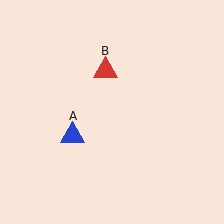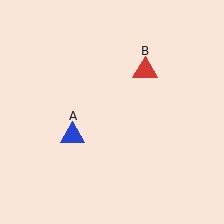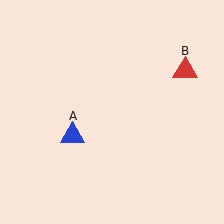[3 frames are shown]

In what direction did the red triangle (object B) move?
The red triangle (object B) moved right.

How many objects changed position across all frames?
1 object changed position: red triangle (object B).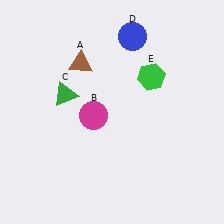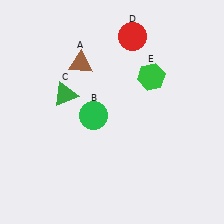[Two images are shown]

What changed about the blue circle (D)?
In Image 1, D is blue. In Image 2, it changed to red.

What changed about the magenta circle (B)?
In Image 1, B is magenta. In Image 2, it changed to green.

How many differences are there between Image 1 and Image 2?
There are 2 differences between the two images.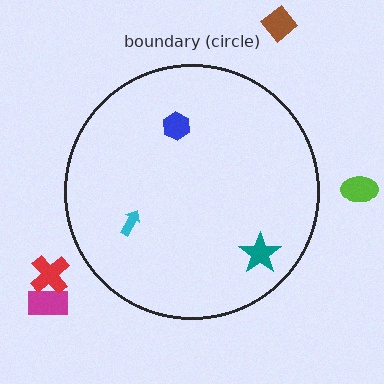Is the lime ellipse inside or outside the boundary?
Outside.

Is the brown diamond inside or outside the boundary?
Outside.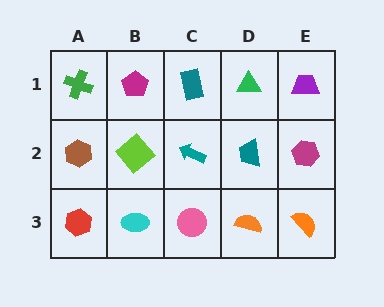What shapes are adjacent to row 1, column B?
A lime diamond (row 2, column B), a green cross (row 1, column A), a teal rectangle (row 1, column C).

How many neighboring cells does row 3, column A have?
2.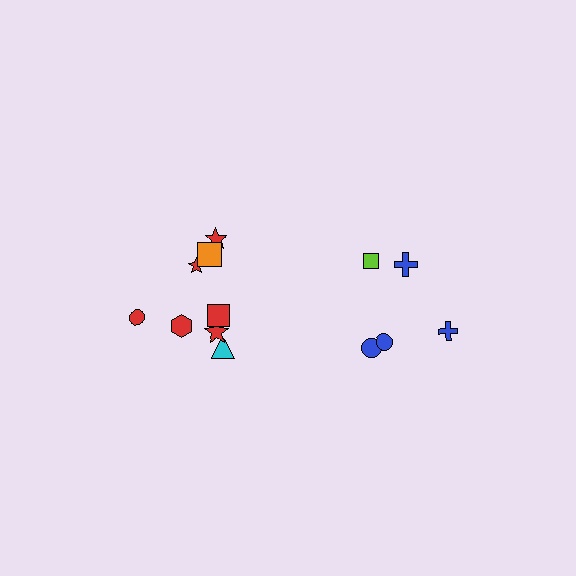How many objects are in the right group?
There are 5 objects.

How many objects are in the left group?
There are 8 objects.